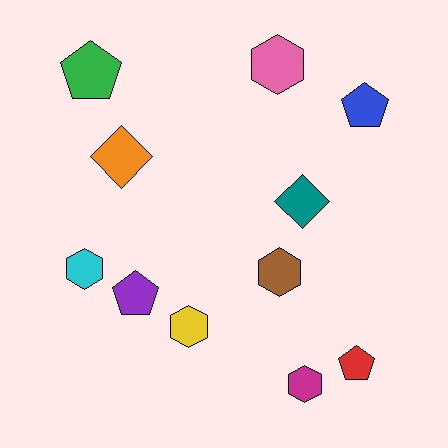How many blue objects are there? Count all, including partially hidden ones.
There is 1 blue object.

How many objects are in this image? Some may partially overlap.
There are 11 objects.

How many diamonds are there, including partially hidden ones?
There are 2 diamonds.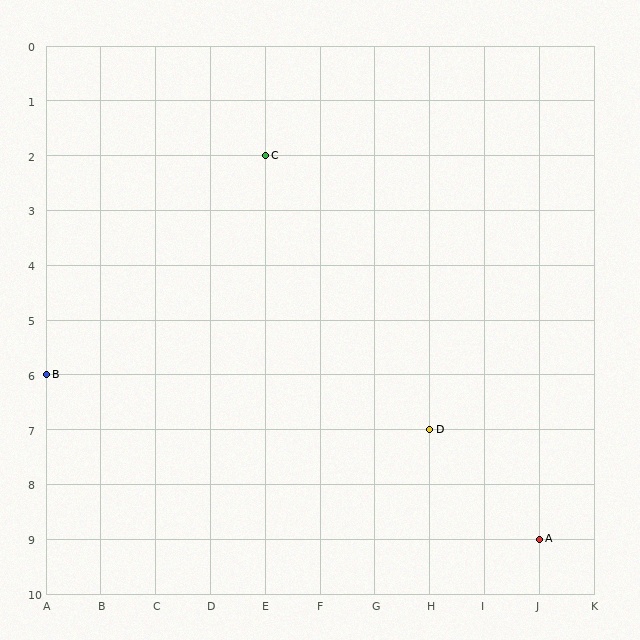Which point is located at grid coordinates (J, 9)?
Point A is at (J, 9).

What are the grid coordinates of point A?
Point A is at grid coordinates (J, 9).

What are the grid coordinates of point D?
Point D is at grid coordinates (H, 7).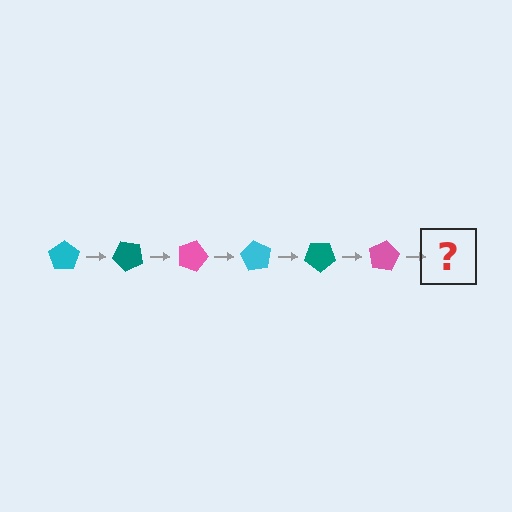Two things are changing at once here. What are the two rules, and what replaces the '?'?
The two rules are that it rotates 45 degrees each step and the color cycles through cyan, teal, and pink. The '?' should be a cyan pentagon, rotated 270 degrees from the start.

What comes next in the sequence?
The next element should be a cyan pentagon, rotated 270 degrees from the start.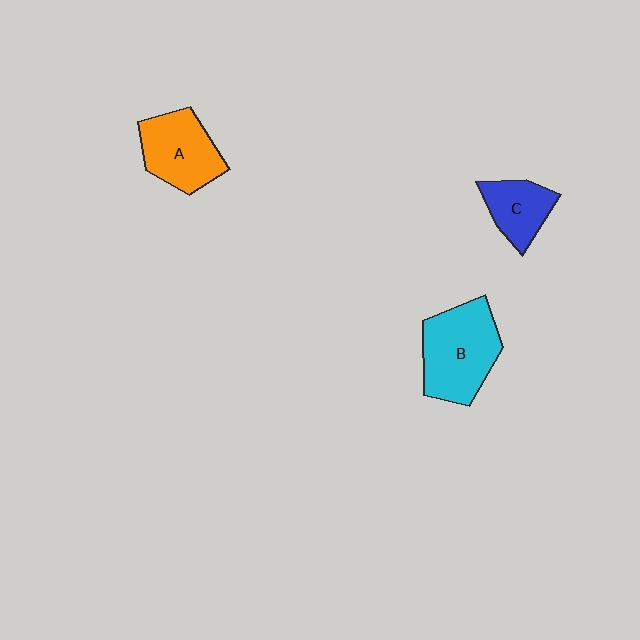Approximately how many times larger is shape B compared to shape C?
Approximately 1.8 times.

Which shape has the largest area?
Shape B (cyan).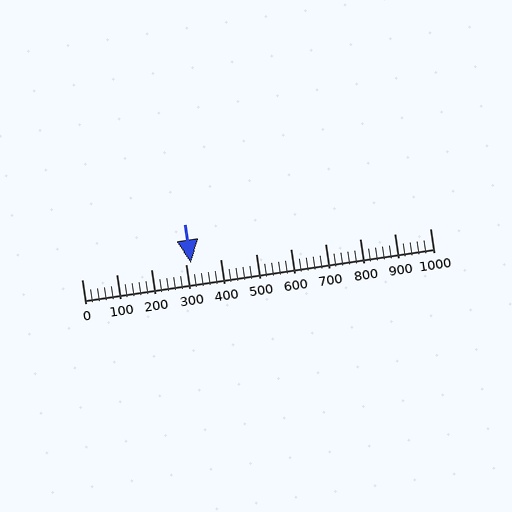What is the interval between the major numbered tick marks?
The major tick marks are spaced 100 units apart.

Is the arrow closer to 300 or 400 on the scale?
The arrow is closer to 300.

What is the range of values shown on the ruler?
The ruler shows values from 0 to 1000.